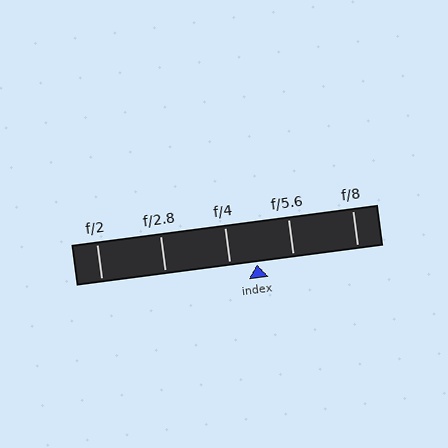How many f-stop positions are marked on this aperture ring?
There are 5 f-stop positions marked.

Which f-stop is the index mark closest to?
The index mark is closest to f/4.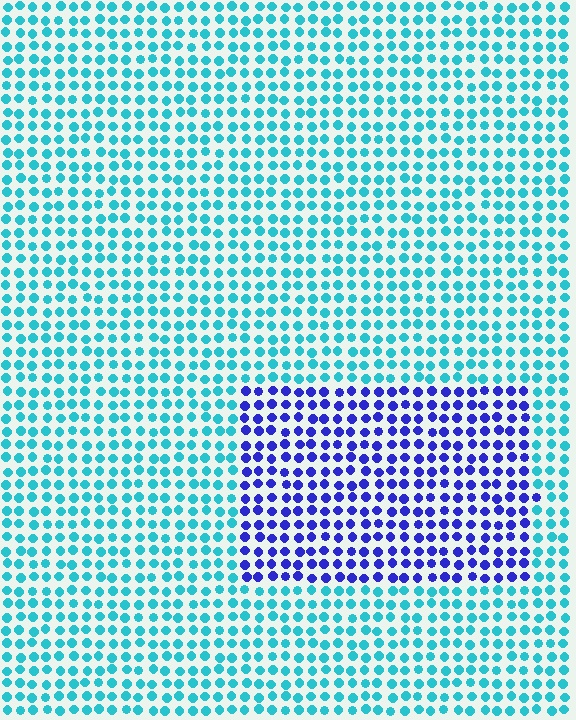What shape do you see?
I see a rectangle.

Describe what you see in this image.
The image is filled with small cyan elements in a uniform arrangement. A rectangle-shaped region is visible where the elements are tinted to a slightly different hue, forming a subtle color boundary.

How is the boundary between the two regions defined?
The boundary is defined purely by a slight shift in hue (about 58 degrees). Spacing, size, and orientation are identical on both sides.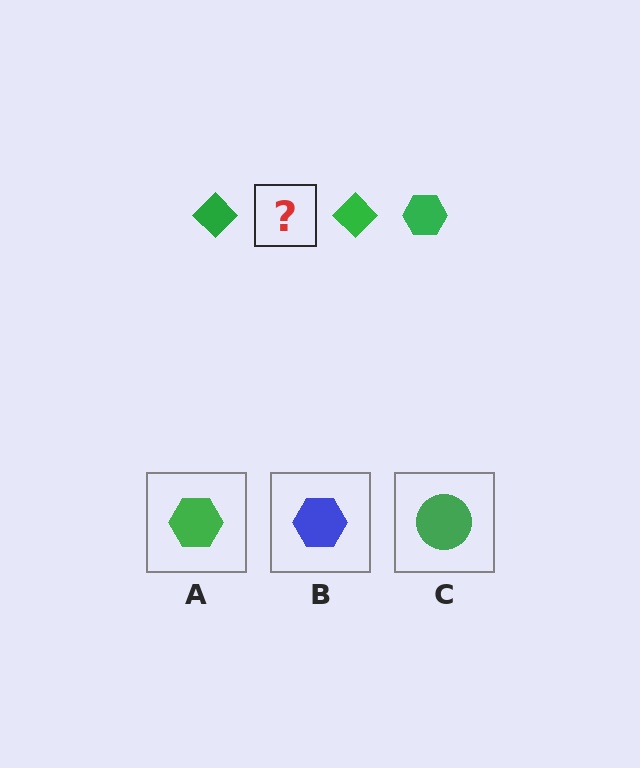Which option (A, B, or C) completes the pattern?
A.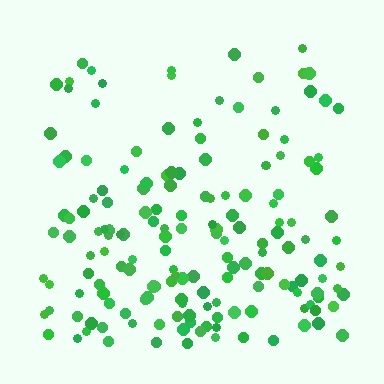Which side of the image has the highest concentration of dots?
The bottom.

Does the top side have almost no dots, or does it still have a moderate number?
Still a moderate number, just noticeably fewer than the bottom.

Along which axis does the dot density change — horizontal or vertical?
Vertical.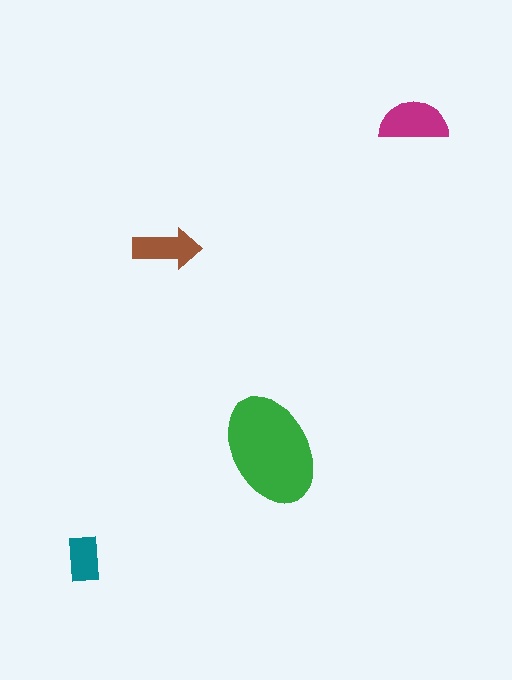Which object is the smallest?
The teal rectangle.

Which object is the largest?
The green ellipse.